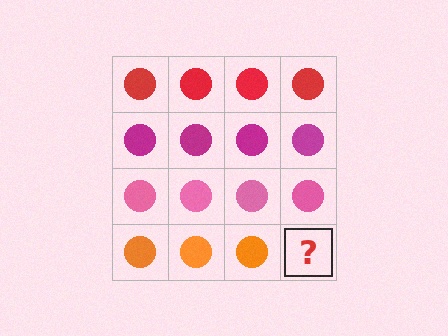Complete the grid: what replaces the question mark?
The question mark should be replaced with an orange circle.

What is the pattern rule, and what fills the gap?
The rule is that each row has a consistent color. The gap should be filled with an orange circle.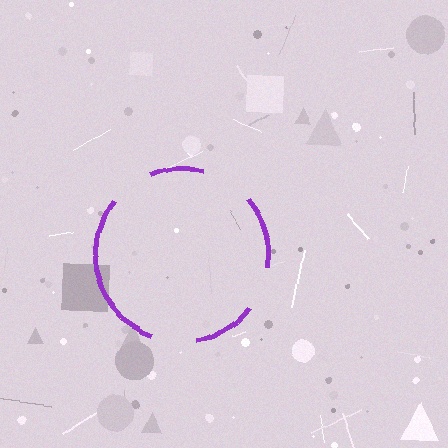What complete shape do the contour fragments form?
The contour fragments form a circle.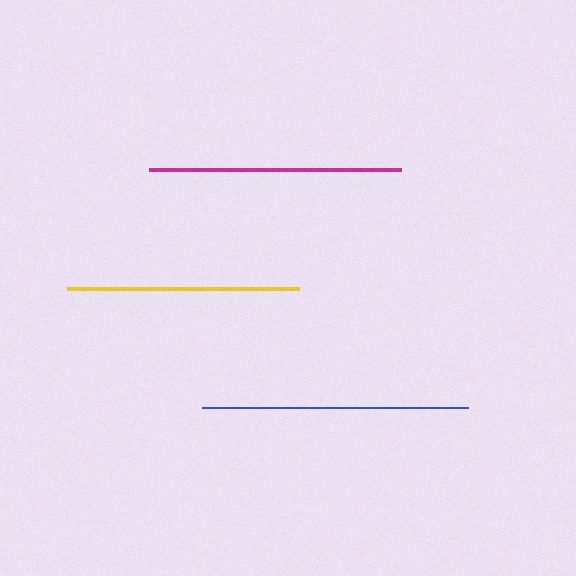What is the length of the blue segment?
The blue segment is approximately 266 pixels long.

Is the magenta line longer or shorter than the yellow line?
The magenta line is longer than the yellow line.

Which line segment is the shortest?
The yellow line is the shortest at approximately 233 pixels.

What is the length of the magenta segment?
The magenta segment is approximately 253 pixels long.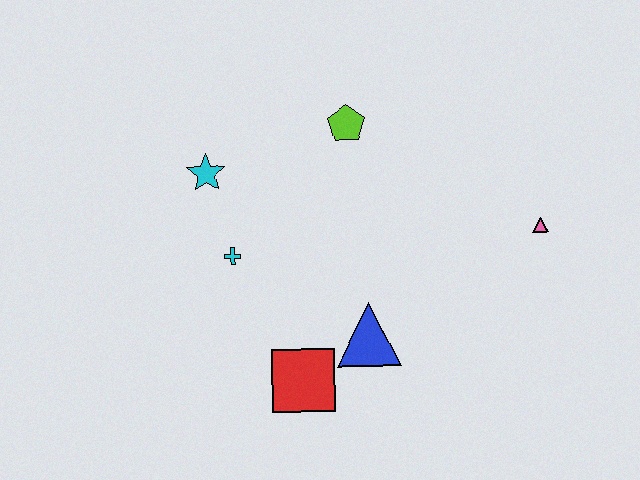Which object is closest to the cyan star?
The cyan cross is closest to the cyan star.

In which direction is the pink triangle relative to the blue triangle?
The pink triangle is to the right of the blue triangle.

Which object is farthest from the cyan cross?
The pink triangle is farthest from the cyan cross.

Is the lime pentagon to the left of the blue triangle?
Yes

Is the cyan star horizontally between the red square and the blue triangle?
No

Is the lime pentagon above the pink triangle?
Yes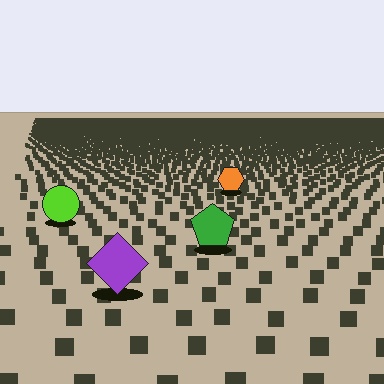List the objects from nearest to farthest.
From nearest to farthest: the purple diamond, the green pentagon, the lime circle, the orange hexagon.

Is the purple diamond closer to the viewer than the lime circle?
Yes. The purple diamond is closer — you can tell from the texture gradient: the ground texture is coarser near it.